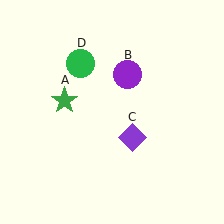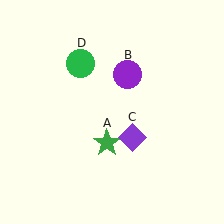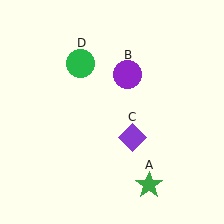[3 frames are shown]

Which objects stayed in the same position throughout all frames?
Purple circle (object B) and purple diamond (object C) and green circle (object D) remained stationary.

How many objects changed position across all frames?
1 object changed position: green star (object A).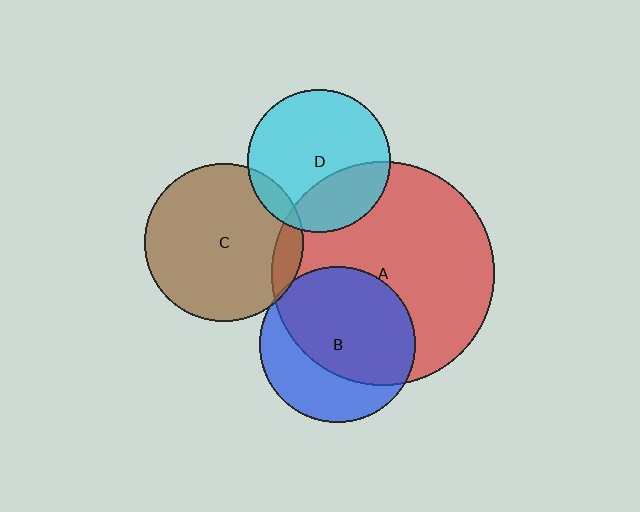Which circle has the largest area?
Circle A (red).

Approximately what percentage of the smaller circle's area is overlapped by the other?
Approximately 10%.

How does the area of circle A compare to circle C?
Approximately 2.0 times.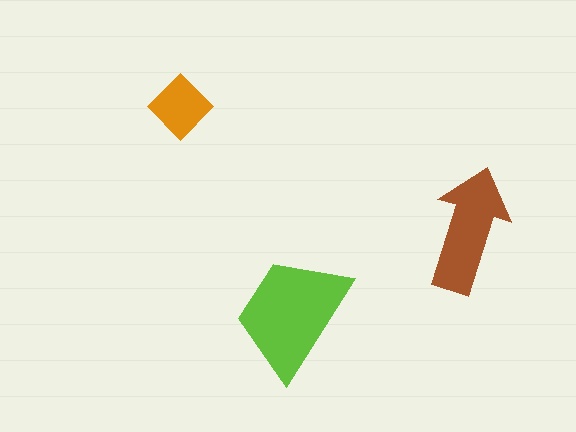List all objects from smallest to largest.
The orange diamond, the brown arrow, the lime trapezoid.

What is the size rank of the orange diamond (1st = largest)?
3rd.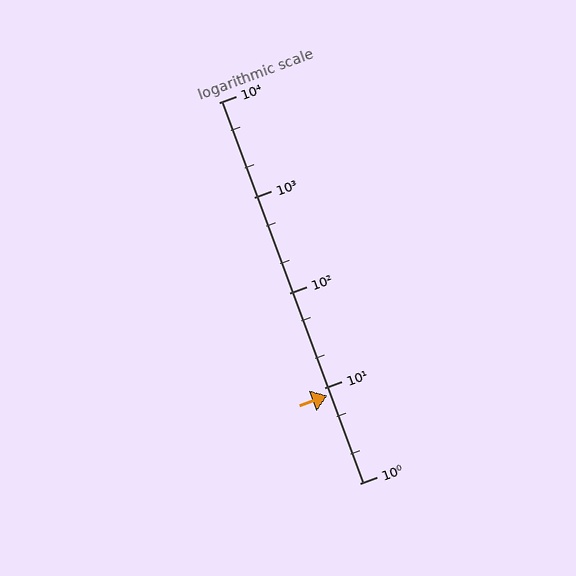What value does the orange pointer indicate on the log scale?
The pointer indicates approximately 8.3.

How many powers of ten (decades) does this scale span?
The scale spans 4 decades, from 1 to 10000.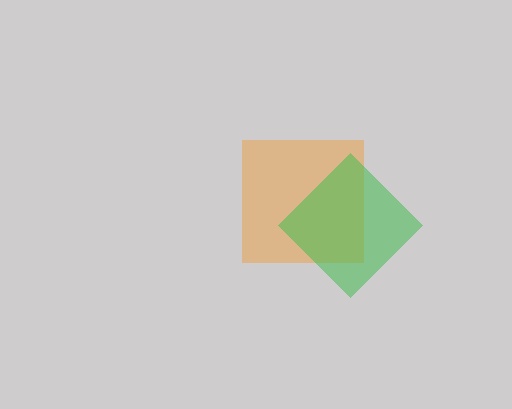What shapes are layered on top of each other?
The layered shapes are: an orange square, a green diamond.